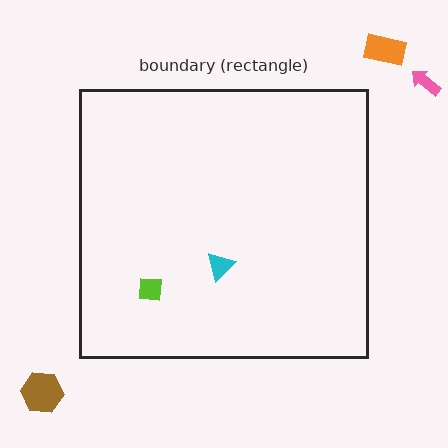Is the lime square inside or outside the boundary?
Inside.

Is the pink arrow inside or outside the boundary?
Outside.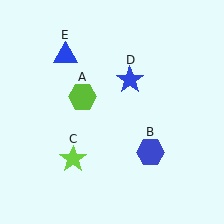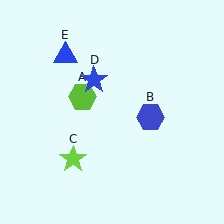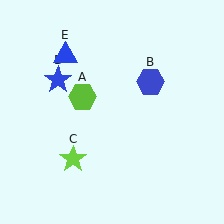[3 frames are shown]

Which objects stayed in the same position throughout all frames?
Lime hexagon (object A) and lime star (object C) and blue triangle (object E) remained stationary.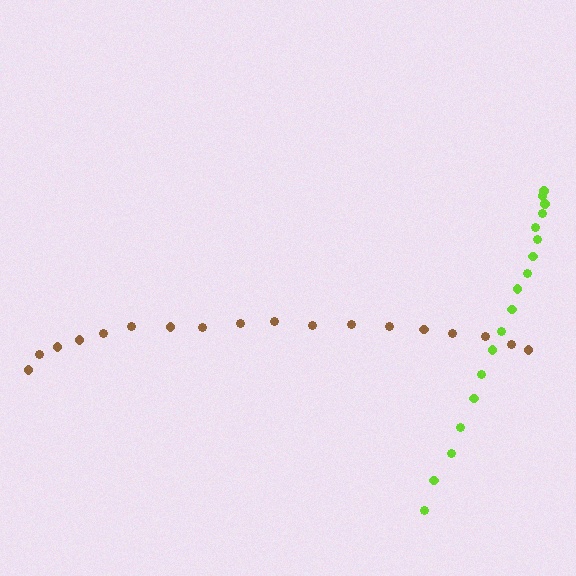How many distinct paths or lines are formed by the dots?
There are 2 distinct paths.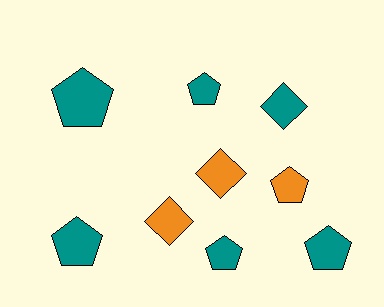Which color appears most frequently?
Teal, with 6 objects.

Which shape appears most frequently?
Pentagon, with 6 objects.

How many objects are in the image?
There are 9 objects.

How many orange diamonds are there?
There are 2 orange diamonds.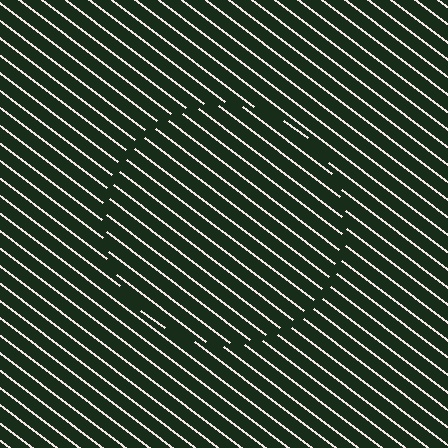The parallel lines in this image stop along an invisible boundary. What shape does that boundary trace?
An illusory circle. The interior of the shape contains the same grating, shifted by half a period — the contour is defined by the phase discontinuity where line-ends from the inner and outer gratings abut.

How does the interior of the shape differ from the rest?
The interior of the shape contains the same grating, shifted by half a period — the contour is defined by the phase discontinuity where line-ends from the inner and outer gratings abut.